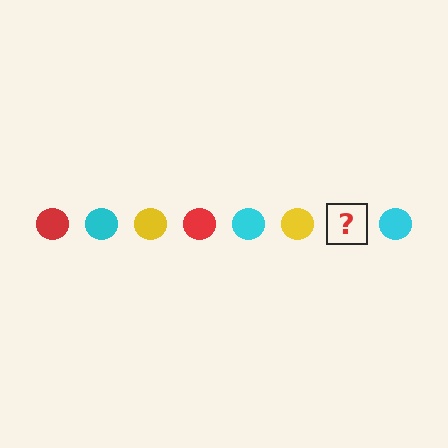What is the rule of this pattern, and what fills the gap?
The rule is that the pattern cycles through red, cyan, yellow circles. The gap should be filled with a red circle.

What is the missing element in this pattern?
The missing element is a red circle.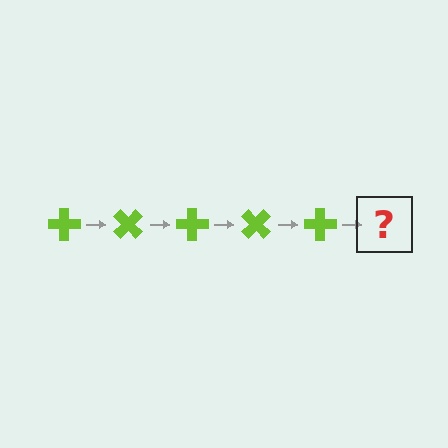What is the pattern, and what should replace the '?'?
The pattern is that the cross rotates 45 degrees each step. The '?' should be a lime cross rotated 225 degrees.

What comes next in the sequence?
The next element should be a lime cross rotated 225 degrees.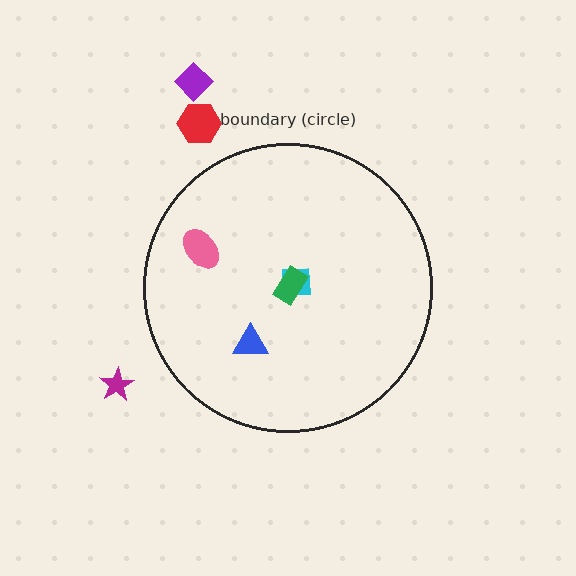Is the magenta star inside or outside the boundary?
Outside.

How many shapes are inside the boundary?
4 inside, 3 outside.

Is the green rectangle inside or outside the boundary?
Inside.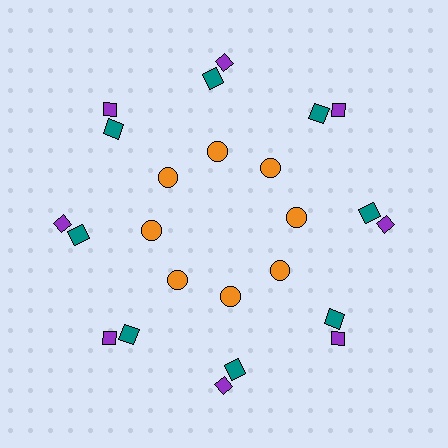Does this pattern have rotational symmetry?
Yes, this pattern has 8-fold rotational symmetry. It looks the same after rotating 45 degrees around the center.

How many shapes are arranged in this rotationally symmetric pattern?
There are 24 shapes, arranged in 8 groups of 3.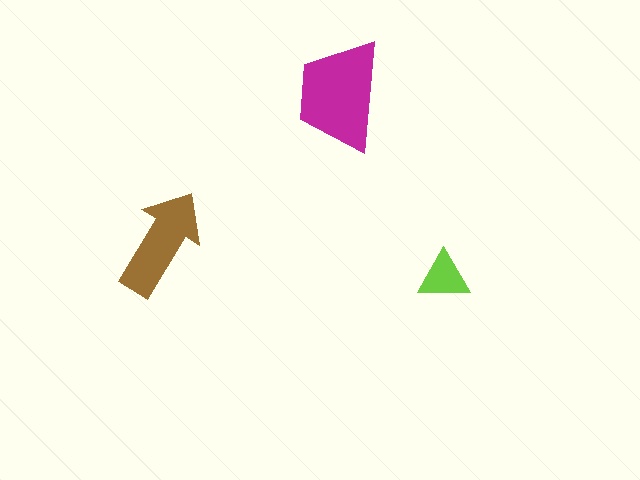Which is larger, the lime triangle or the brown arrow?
The brown arrow.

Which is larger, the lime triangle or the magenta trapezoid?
The magenta trapezoid.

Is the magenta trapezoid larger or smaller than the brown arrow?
Larger.